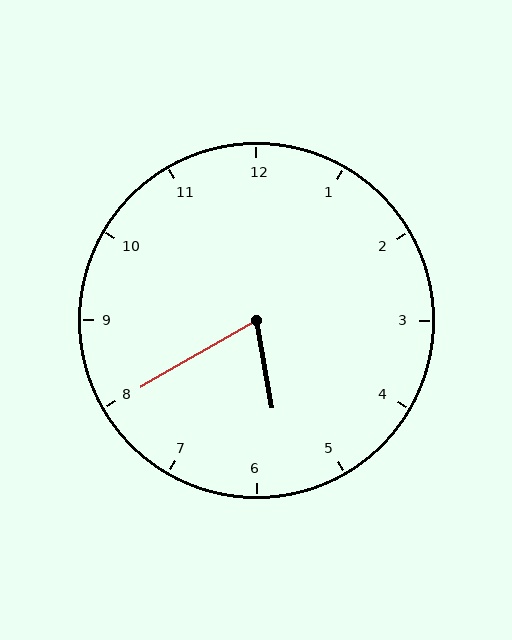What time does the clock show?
5:40.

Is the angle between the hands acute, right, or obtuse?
It is acute.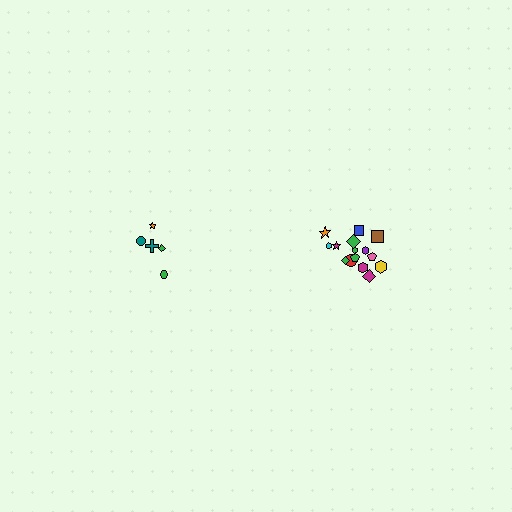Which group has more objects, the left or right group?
The right group.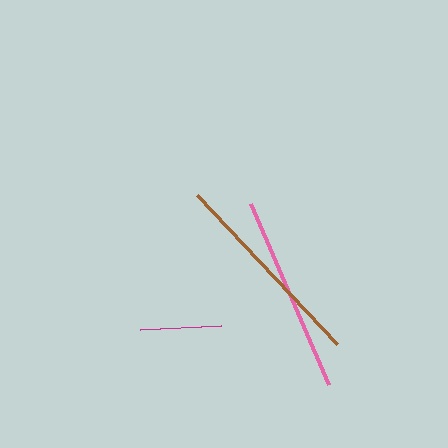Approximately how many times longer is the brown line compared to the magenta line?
The brown line is approximately 2.5 times the length of the magenta line.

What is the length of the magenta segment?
The magenta segment is approximately 82 pixels long.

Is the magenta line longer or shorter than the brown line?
The brown line is longer than the magenta line.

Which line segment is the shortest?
The magenta line is the shortest at approximately 82 pixels.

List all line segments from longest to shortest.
From longest to shortest: brown, pink, magenta.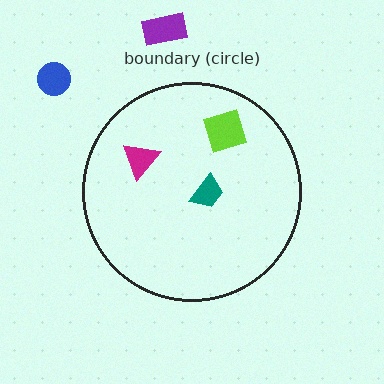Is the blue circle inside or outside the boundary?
Outside.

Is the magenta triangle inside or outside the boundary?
Inside.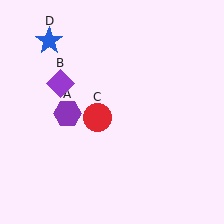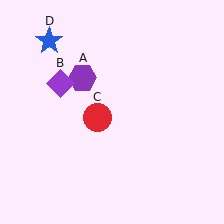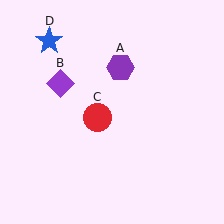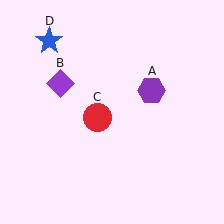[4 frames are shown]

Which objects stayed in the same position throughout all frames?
Purple diamond (object B) and red circle (object C) and blue star (object D) remained stationary.